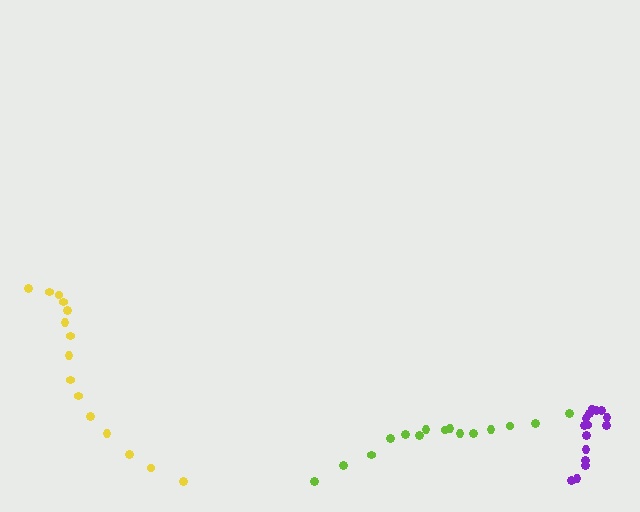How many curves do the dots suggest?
There are 3 distinct paths.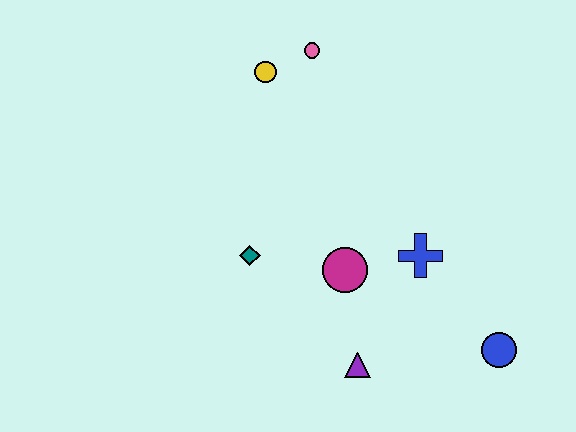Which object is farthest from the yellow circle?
The blue circle is farthest from the yellow circle.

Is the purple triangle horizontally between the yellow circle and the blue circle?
Yes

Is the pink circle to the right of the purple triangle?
No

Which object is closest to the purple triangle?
The magenta circle is closest to the purple triangle.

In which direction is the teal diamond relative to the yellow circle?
The teal diamond is below the yellow circle.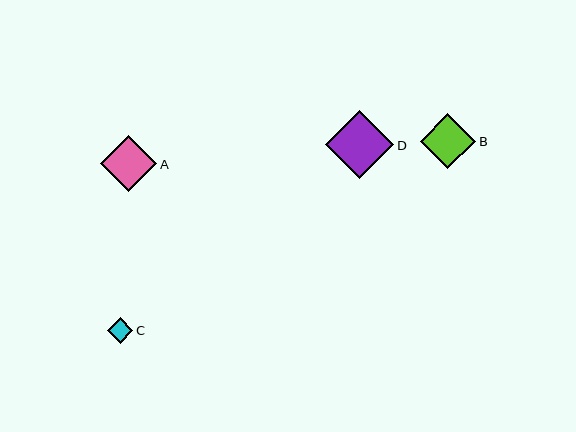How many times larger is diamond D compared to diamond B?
Diamond D is approximately 1.2 times the size of diamond B.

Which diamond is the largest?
Diamond D is the largest with a size of approximately 68 pixels.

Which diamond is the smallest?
Diamond C is the smallest with a size of approximately 26 pixels.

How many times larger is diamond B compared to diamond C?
Diamond B is approximately 2.2 times the size of diamond C.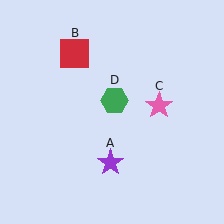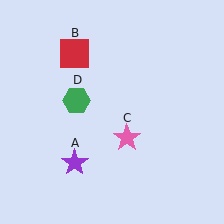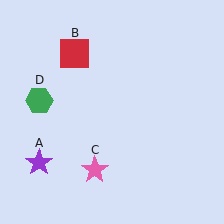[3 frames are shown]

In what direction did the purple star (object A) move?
The purple star (object A) moved left.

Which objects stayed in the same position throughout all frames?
Red square (object B) remained stationary.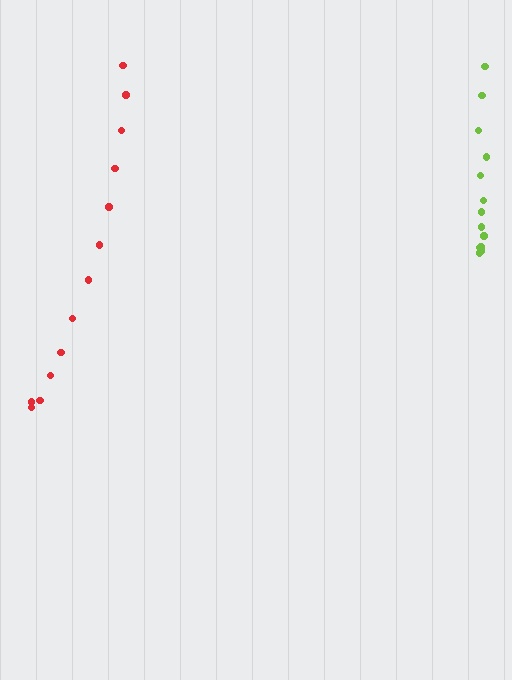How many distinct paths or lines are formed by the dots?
There are 2 distinct paths.